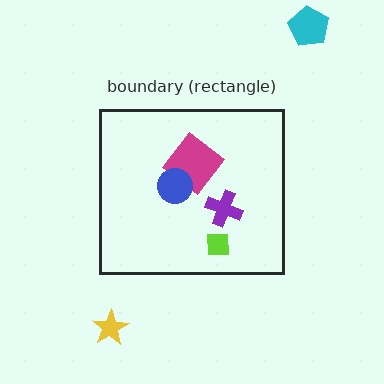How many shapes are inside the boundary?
4 inside, 2 outside.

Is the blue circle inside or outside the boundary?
Inside.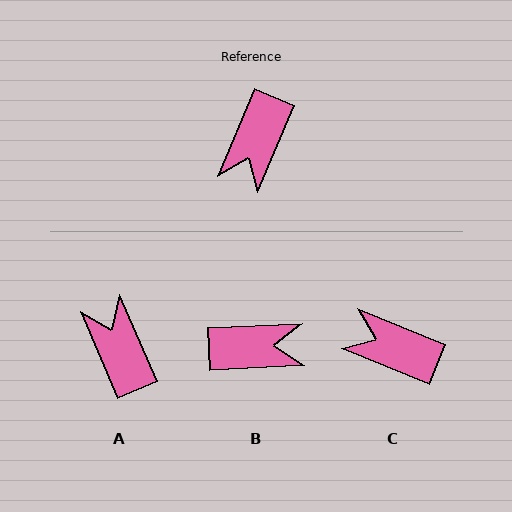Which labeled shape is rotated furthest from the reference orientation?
A, about 134 degrees away.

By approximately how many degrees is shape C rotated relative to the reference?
Approximately 89 degrees clockwise.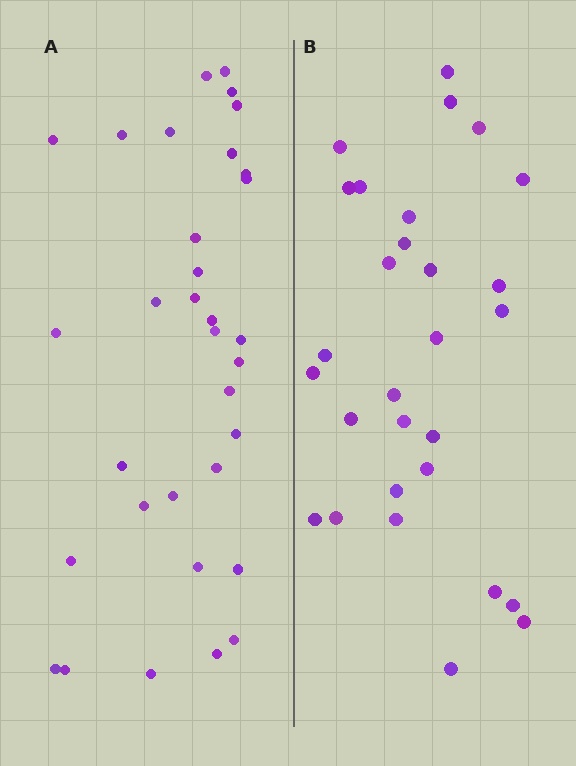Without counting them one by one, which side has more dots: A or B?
Region A (the left region) has more dots.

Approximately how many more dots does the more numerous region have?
Region A has about 4 more dots than region B.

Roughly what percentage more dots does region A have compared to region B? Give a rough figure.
About 15% more.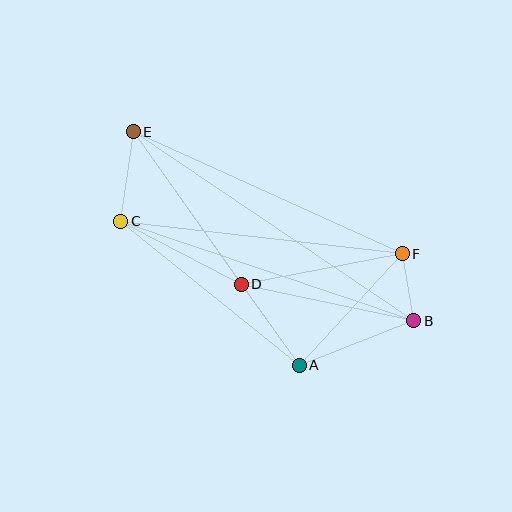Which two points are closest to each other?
Points B and F are closest to each other.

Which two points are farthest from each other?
Points B and E are farthest from each other.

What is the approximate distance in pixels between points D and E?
The distance between D and E is approximately 187 pixels.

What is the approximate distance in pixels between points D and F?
The distance between D and F is approximately 164 pixels.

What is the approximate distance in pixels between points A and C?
The distance between A and C is approximately 229 pixels.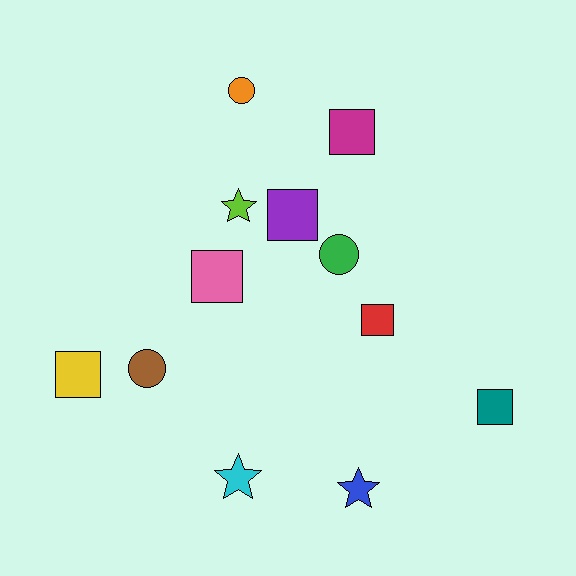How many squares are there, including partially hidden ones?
There are 6 squares.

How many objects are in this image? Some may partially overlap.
There are 12 objects.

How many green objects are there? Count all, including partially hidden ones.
There is 1 green object.